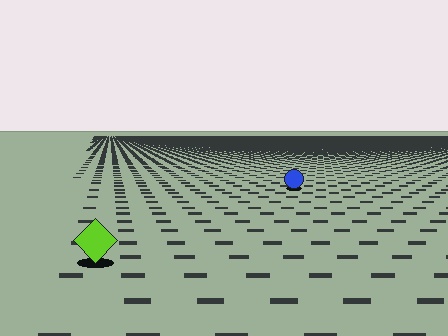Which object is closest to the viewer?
The lime diamond is closest. The texture marks near it are larger and more spread out.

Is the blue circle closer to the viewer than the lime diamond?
No. The lime diamond is closer — you can tell from the texture gradient: the ground texture is coarser near it.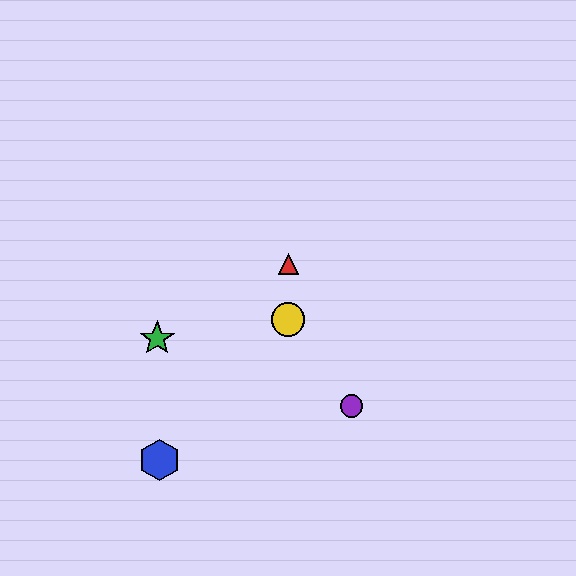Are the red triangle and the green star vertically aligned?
No, the red triangle is at x≈288 and the green star is at x≈157.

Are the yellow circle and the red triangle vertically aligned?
Yes, both are at x≈288.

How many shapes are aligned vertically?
2 shapes (the red triangle, the yellow circle) are aligned vertically.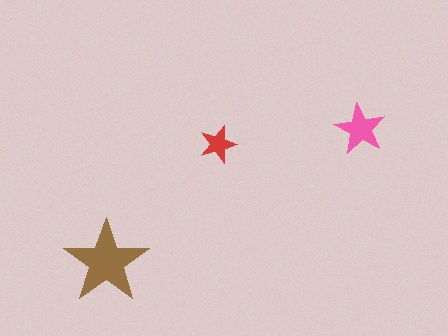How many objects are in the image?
There are 3 objects in the image.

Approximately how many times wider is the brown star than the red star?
About 2.5 times wider.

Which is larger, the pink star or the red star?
The pink one.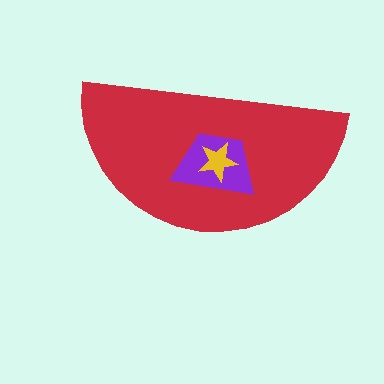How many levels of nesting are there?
3.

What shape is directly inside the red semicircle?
The purple trapezoid.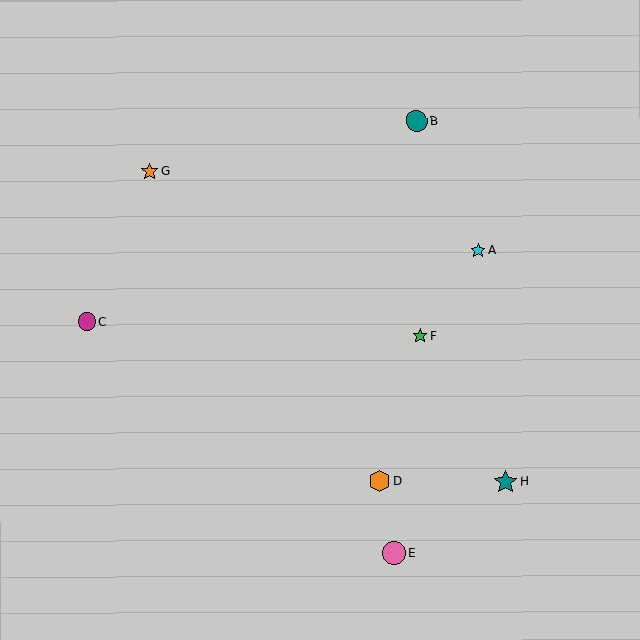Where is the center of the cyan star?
The center of the cyan star is at (478, 250).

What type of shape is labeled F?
Shape F is a green star.